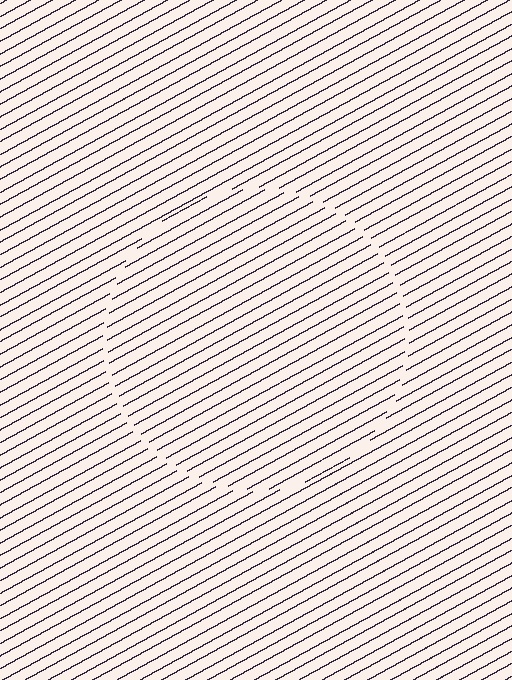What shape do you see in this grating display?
An illusory circle. The interior of the shape contains the same grating, shifted by half a period — the contour is defined by the phase discontinuity where line-ends from the inner and outer gratings abut.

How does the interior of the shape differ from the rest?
The interior of the shape contains the same grating, shifted by half a period — the contour is defined by the phase discontinuity where line-ends from the inner and outer gratings abut.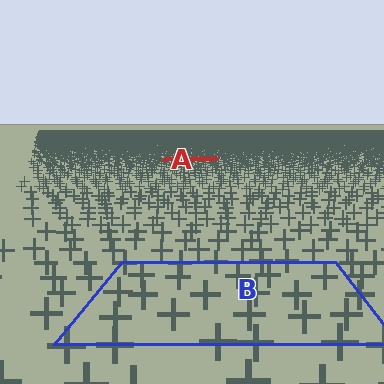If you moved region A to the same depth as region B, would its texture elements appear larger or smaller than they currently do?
They would appear larger. At a closer depth, the same texture elements are projected at a bigger on-screen size.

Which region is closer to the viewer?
Region B is closer. The texture elements there are larger and more spread out.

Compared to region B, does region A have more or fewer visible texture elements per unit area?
Region A has more texture elements per unit area — they are packed more densely because it is farther away.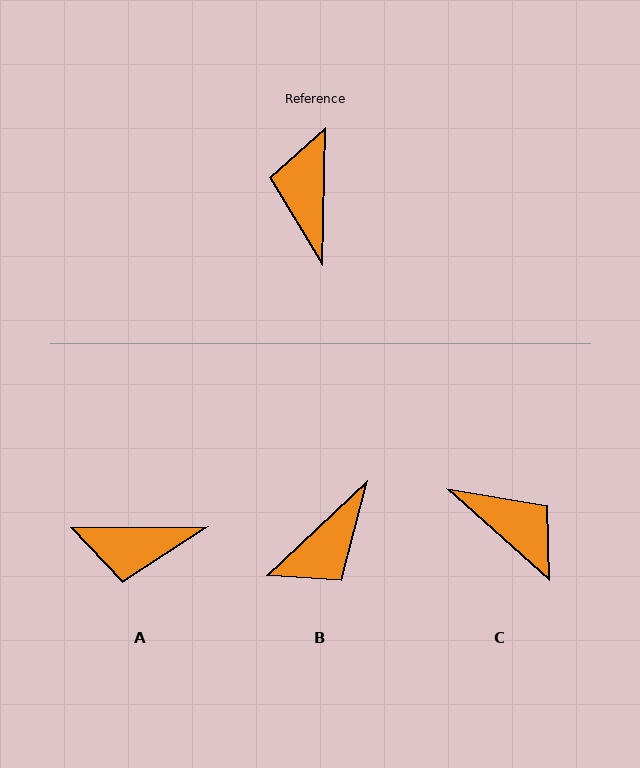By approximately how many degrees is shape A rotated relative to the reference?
Approximately 92 degrees counter-clockwise.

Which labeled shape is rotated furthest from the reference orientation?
B, about 134 degrees away.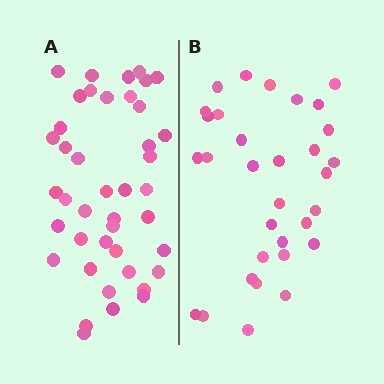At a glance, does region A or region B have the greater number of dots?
Region A (the left region) has more dots.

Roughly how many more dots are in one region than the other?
Region A has roughly 10 or so more dots than region B.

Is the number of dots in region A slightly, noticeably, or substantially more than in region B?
Region A has noticeably more, but not dramatically so. The ratio is roughly 1.3 to 1.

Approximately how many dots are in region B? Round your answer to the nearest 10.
About 30 dots. (The exact count is 32, which rounds to 30.)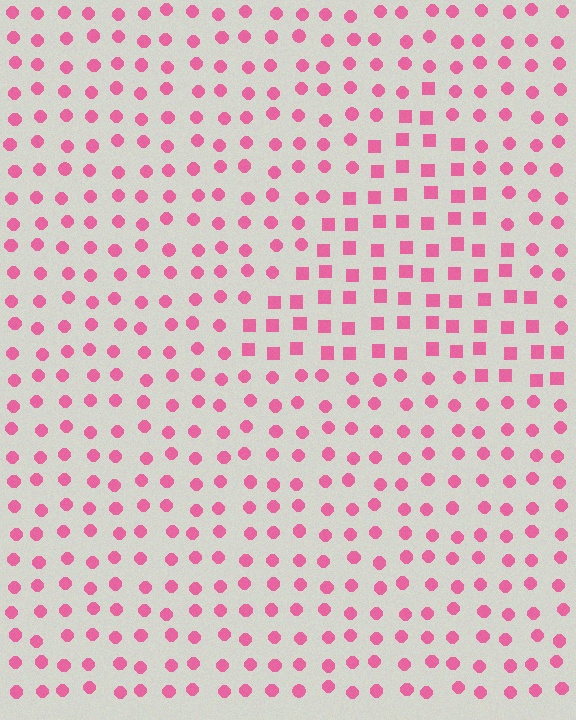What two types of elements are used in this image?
The image uses squares inside the triangle region and circles outside it.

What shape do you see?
I see a triangle.